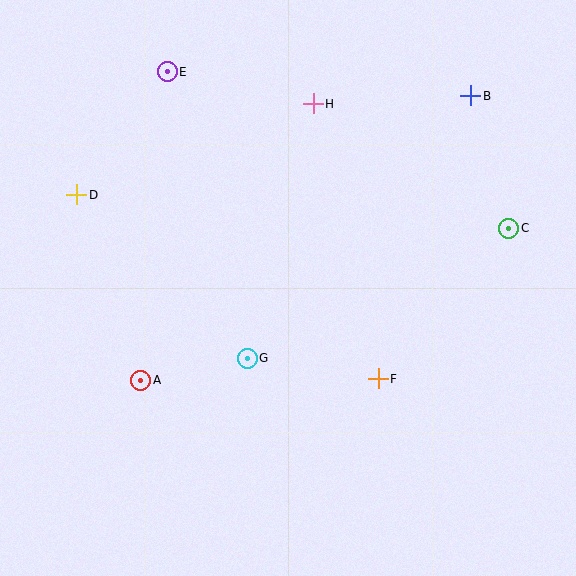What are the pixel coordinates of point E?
Point E is at (167, 72).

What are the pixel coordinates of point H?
Point H is at (313, 104).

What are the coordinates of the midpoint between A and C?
The midpoint between A and C is at (325, 304).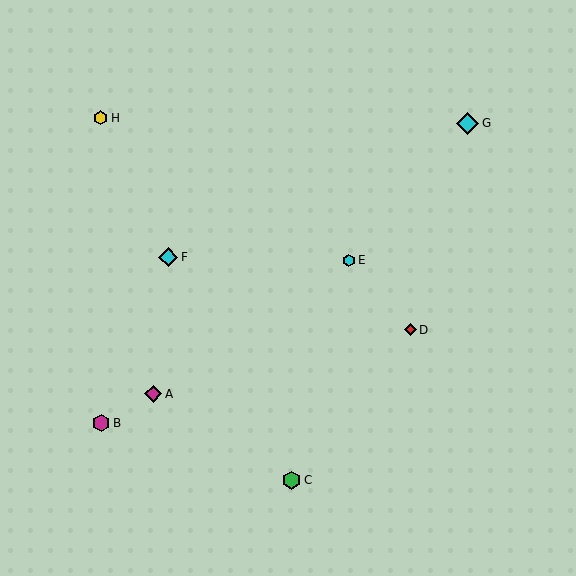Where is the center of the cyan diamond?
The center of the cyan diamond is at (468, 123).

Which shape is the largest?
The cyan diamond (labeled G) is the largest.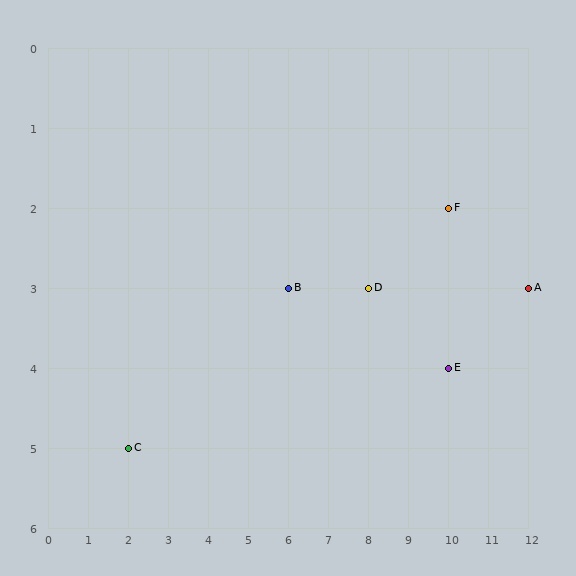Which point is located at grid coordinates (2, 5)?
Point C is at (2, 5).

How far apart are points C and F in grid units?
Points C and F are 8 columns and 3 rows apart (about 8.5 grid units diagonally).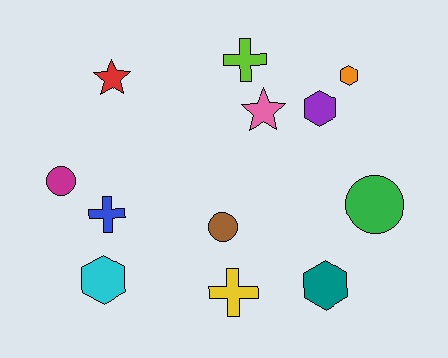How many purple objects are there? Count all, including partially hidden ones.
There is 1 purple object.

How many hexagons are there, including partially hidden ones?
There are 4 hexagons.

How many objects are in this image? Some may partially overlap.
There are 12 objects.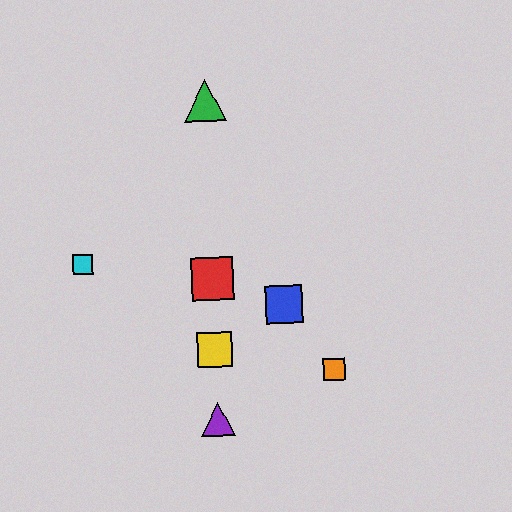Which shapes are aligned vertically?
The red square, the green triangle, the yellow square, the purple triangle are aligned vertically.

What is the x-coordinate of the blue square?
The blue square is at x≈284.